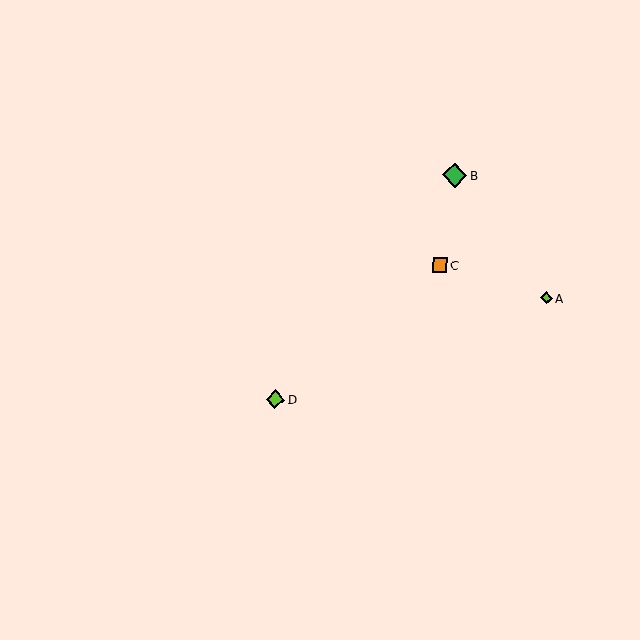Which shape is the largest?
The green diamond (labeled B) is the largest.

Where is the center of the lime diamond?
The center of the lime diamond is at (275, 399).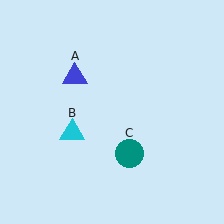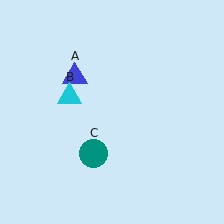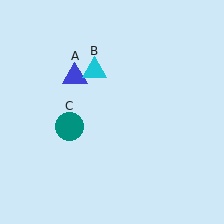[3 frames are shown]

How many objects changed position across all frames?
2 objects changed position: cyan triangle (object B), teal circle (object C).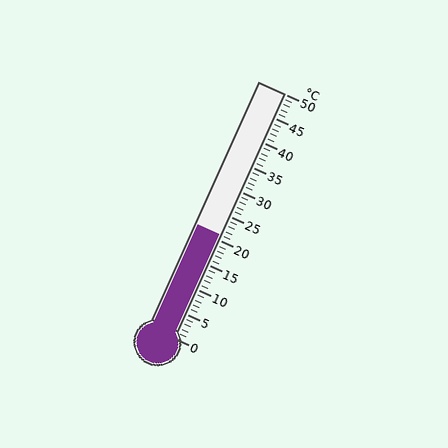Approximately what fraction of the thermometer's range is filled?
The thermometer is filled to approximately 40% of its range.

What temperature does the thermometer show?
The thermometer shows approximately 21°C.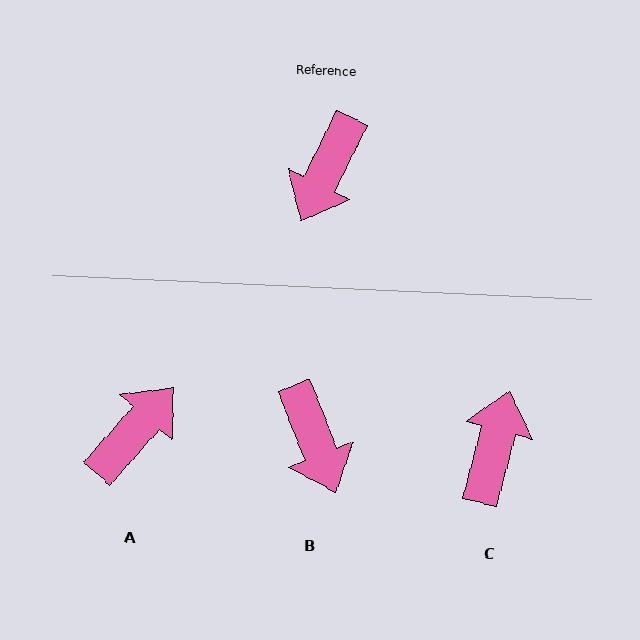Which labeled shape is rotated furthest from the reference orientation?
C, about 169 degrees away.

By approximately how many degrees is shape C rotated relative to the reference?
Approximately 169 degrees clockwise.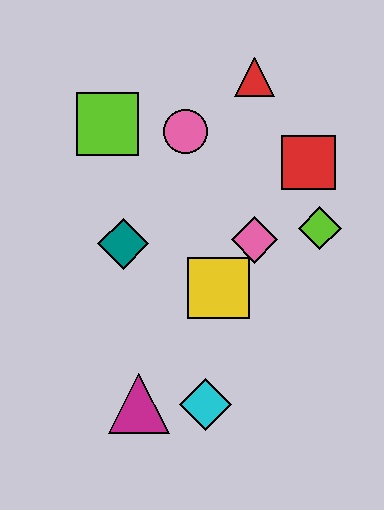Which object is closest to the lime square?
The pink circle is closest to the lime square.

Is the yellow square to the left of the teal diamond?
No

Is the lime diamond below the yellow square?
No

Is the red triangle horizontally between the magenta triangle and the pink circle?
No